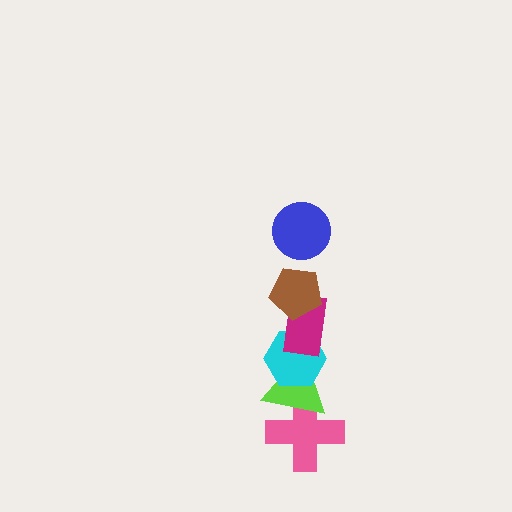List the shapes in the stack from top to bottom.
From top to bottom: the blue circle, the brown pentagon, the magenta rectangle, the cyan hexagon, the lime triangle, the pink cross.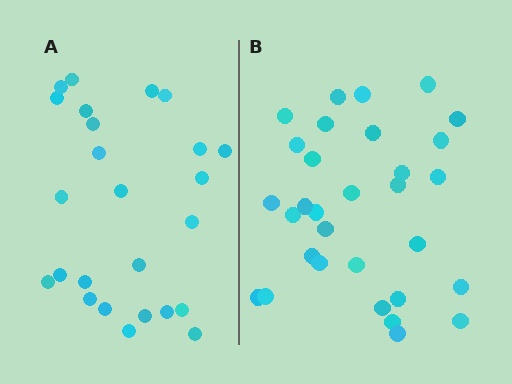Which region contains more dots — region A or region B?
Region B (the right region) has more dots.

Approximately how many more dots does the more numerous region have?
Region B has about 6 more dots than region A.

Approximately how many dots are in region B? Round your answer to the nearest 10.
About 30 dots. (The exact count is 31, which rounds to 30.)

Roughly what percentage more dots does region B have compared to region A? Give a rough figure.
About 25% more.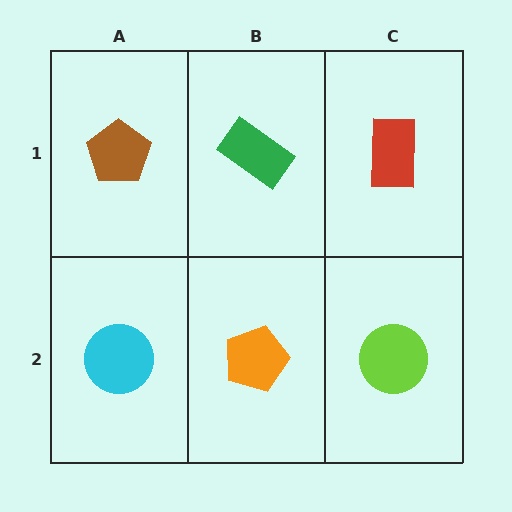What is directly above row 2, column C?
A red rectangle.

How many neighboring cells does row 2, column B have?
3.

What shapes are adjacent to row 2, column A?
A brown pentagon (row 1, column A), an orange pentagon (row 2, column B).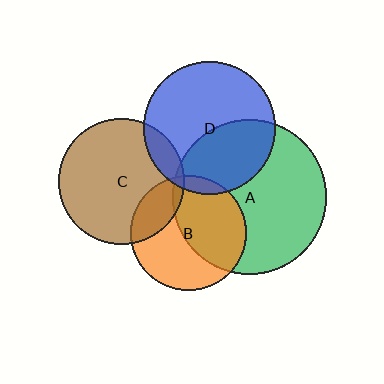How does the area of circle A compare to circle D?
Approximately 1.4 times.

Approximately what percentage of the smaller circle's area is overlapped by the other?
Approximately 50%.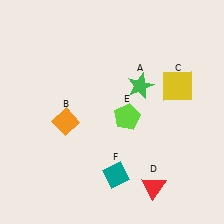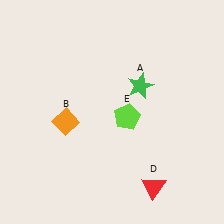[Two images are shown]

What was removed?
The teal diamond (F), the yellow square (C) were removed in Image 2.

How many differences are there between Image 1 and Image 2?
There are 2 differences between the two images.